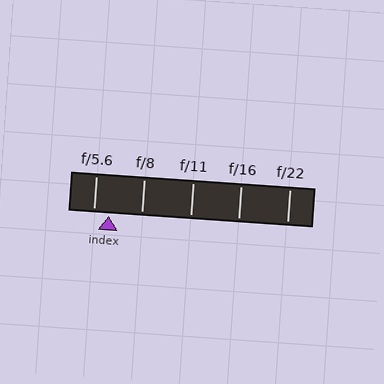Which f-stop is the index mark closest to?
The index mark is closest to f/5.6.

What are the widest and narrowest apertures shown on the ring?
The widest aperture shown is f/5.6 and the narrowest is f/22.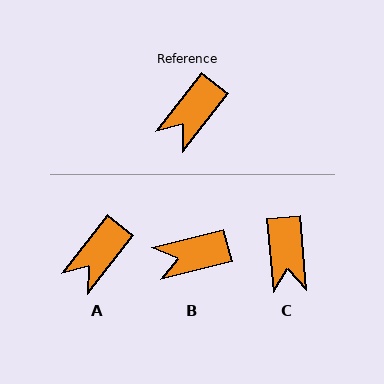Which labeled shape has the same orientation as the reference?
A.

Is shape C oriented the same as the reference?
No, it is off by about 43 degrees.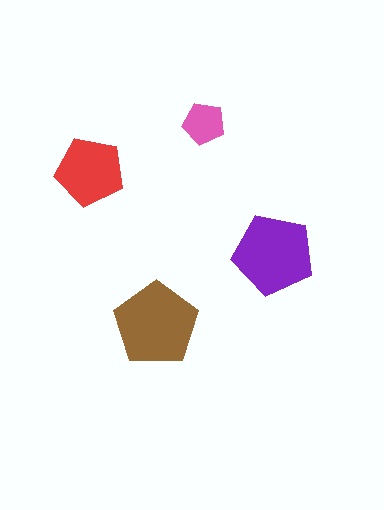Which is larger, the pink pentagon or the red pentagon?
The red one.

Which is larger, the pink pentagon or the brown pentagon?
The brown one.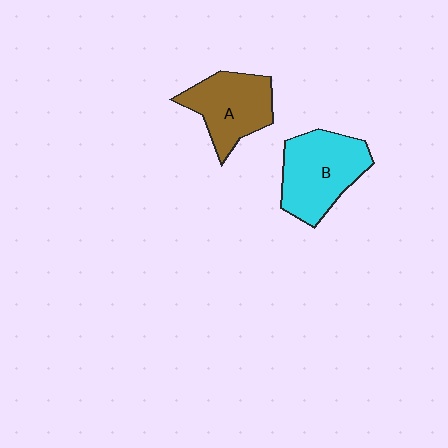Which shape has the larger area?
Shape B (cyan).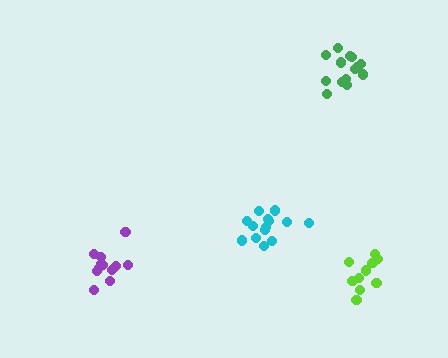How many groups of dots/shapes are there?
There are 4 groups.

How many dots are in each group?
Group 1: 12 dots, Group 2: 14 dots, Group 3: 15 dots, Group 4: 12 dots (53 total).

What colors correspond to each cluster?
The clusters are colored: lime, cyan, green, purple.